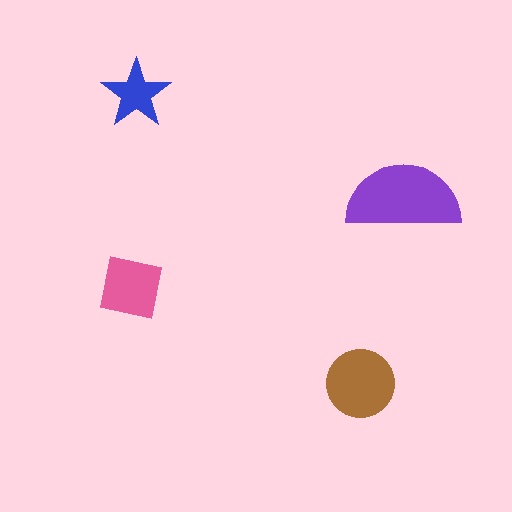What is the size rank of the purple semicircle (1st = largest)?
1st.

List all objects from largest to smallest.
The purple semicircle, the brown circle, the pink square, the blue star.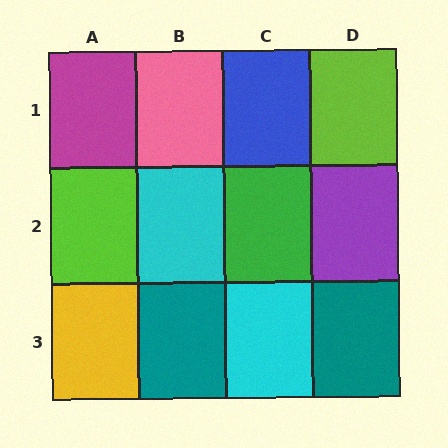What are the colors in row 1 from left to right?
Magenta, pink, blue, lime.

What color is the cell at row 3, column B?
Teal.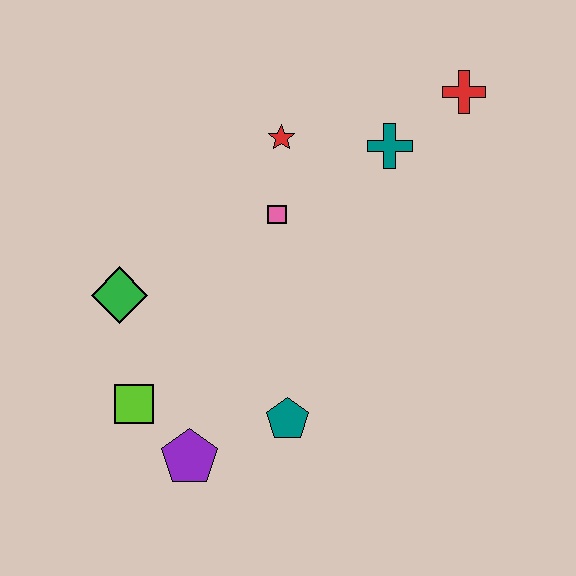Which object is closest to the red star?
The pink square is closest to the red star.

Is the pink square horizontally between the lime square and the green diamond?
No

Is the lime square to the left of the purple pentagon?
Yes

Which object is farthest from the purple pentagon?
The red cross is farthest from the purple pentagon.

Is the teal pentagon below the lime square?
Yes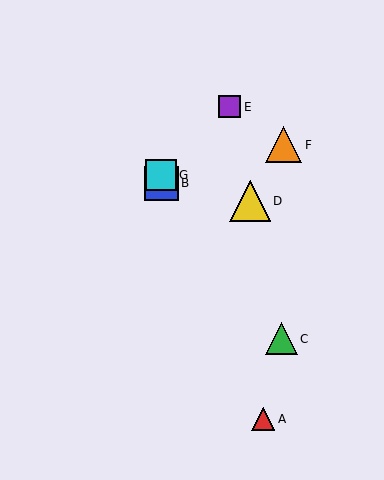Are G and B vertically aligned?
Yes, both are at x≈161.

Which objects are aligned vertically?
Objects B, G are aligned vertically.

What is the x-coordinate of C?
Object C is at x≈281.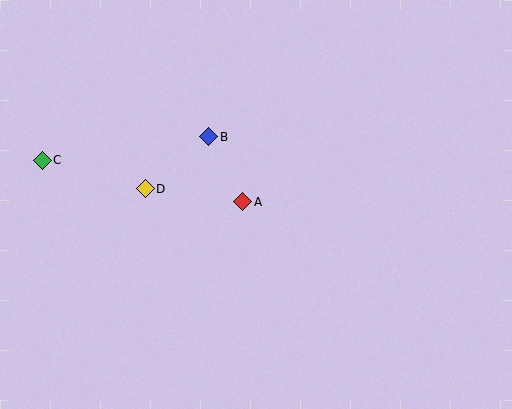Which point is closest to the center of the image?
Point A at (243, 202) is closest to the center.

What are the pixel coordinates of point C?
Point C is at (42, 160).